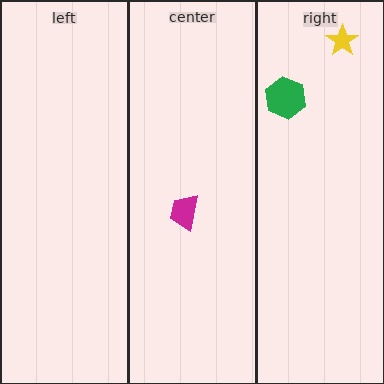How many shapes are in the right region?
2.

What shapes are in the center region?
The magenta trapezoid.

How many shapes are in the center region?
1.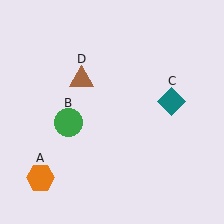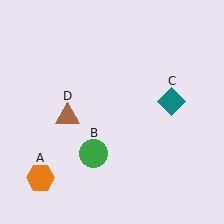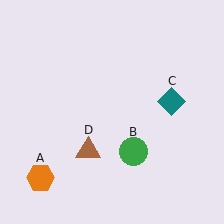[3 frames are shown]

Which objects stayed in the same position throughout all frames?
Orange hexagon (object A) and teal diamond (object C) remained stationary.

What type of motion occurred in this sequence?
The green circle (object B), brown triangle (object D) rotated counterclockwise around the center of the scene.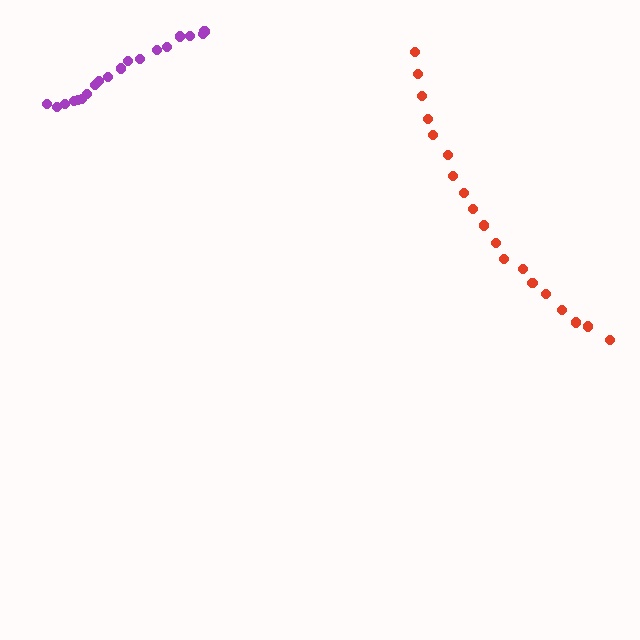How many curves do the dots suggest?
There are 2 distinct paths.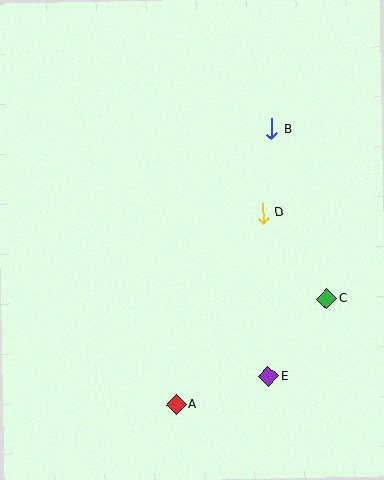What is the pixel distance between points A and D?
The distance between A and D is 210 pixels.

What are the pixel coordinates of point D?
Point D is at (263, 213).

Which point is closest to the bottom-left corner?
Point A is closest to the bottom-left corner.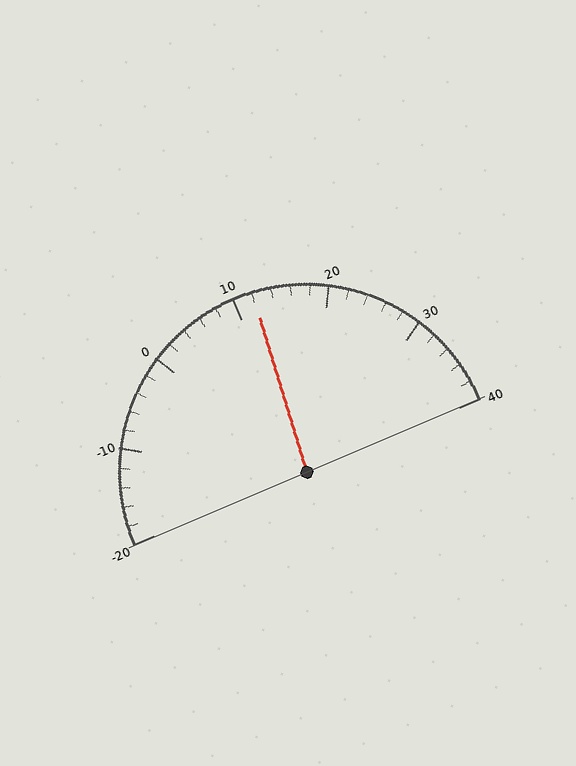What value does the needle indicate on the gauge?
The needle indicates approximately 12.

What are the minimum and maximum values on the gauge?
The gauge ranges from -20 to 40.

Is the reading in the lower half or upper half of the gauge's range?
The reading is in the upper half of the range (-20 to 40).